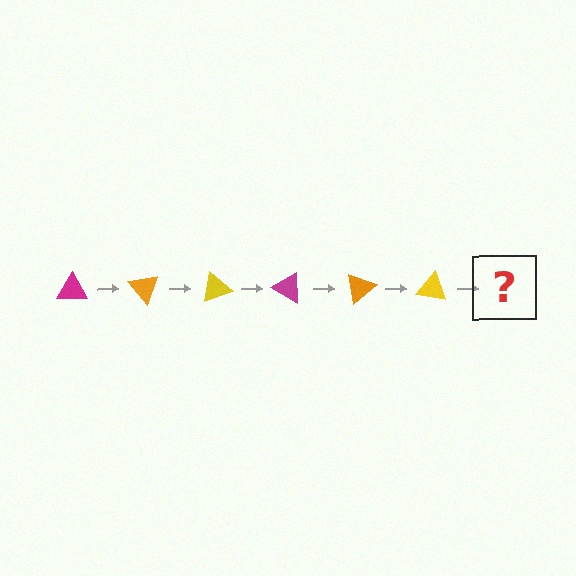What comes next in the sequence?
The next element should be a magenta triangle, rotated 300 degrees from the start.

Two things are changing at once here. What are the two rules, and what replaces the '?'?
The two rules are that it rotates 50 degrees each step and the color cycles through magenta, orange, and yellow. The '?' should be a magenta triangle, rotated 300 degrees from the start.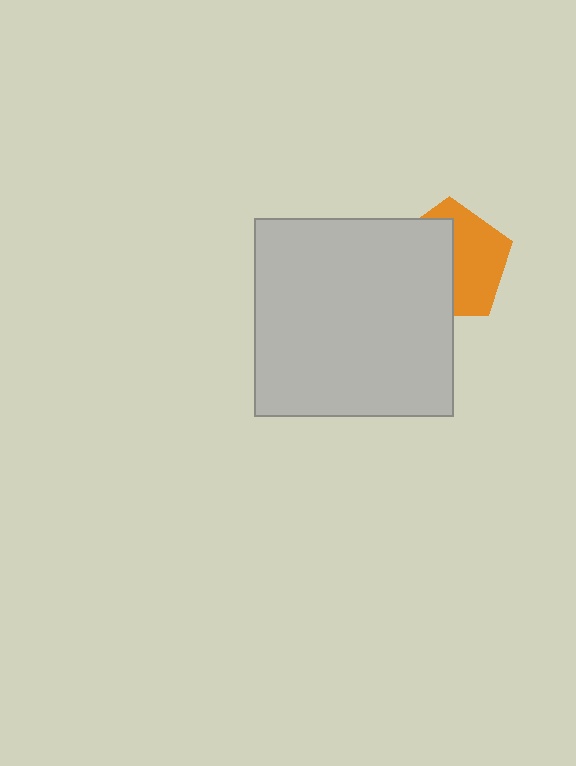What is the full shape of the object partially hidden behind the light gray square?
The partially hidden object is an orange pentagon.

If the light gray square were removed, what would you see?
You would see the complete orange pentagon.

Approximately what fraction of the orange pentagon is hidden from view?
Roughly 50% of the orange pentagon is hidden behind the light gray square.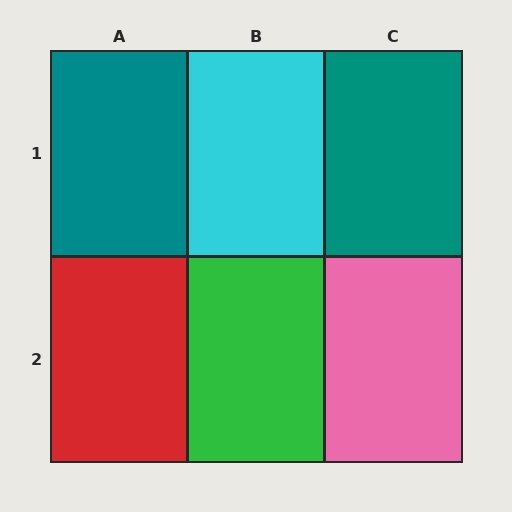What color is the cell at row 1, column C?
Teal.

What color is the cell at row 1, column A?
Teal.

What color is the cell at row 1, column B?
Cyan.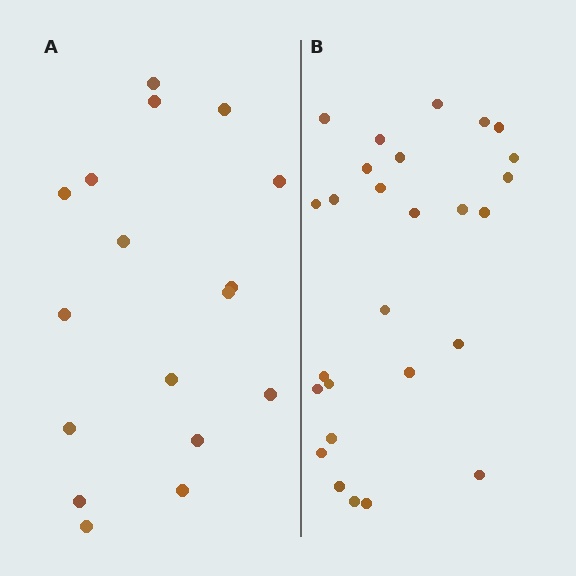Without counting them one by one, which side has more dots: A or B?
Region B (the right region) has more dots.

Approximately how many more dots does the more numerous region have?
Region B has roughly 10 or so more dots than region A.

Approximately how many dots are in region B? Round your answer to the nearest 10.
About 30 dots. (The exact count is 27, which rounds to 30.)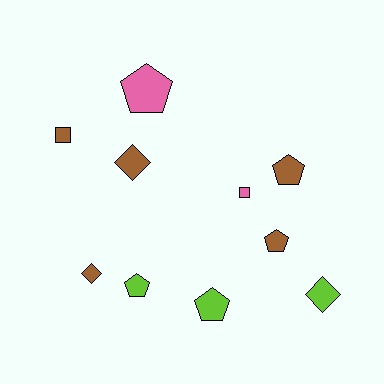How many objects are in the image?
There are 10 objects.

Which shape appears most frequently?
Pentagon, with 5 objects.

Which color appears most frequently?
Brown, with 5 objects.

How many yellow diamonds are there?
There are no yellow diamonds.